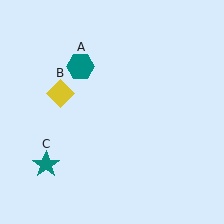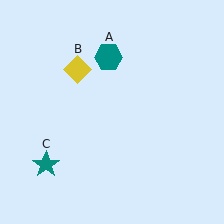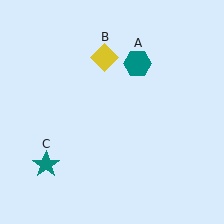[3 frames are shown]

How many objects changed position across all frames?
2 objects changed position: teal hexagon (object A), yellow diamond (object B).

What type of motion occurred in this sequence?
The teal hexagon (object A), yellow diamond (object B) rotated clockwise around the center of the scene.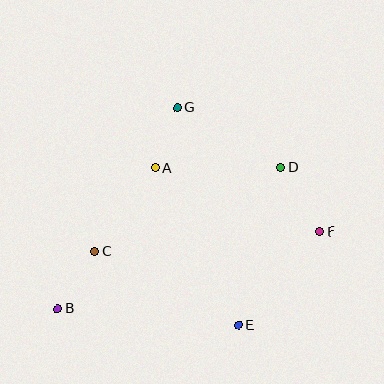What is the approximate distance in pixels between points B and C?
The distance between B and C is approximately 68 pixels.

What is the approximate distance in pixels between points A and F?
The distance between A and F is approximately 176 pixels.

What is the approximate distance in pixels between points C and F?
The distance between C and F is approximately 226 pixels.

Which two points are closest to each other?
Points A and G are closest to each other.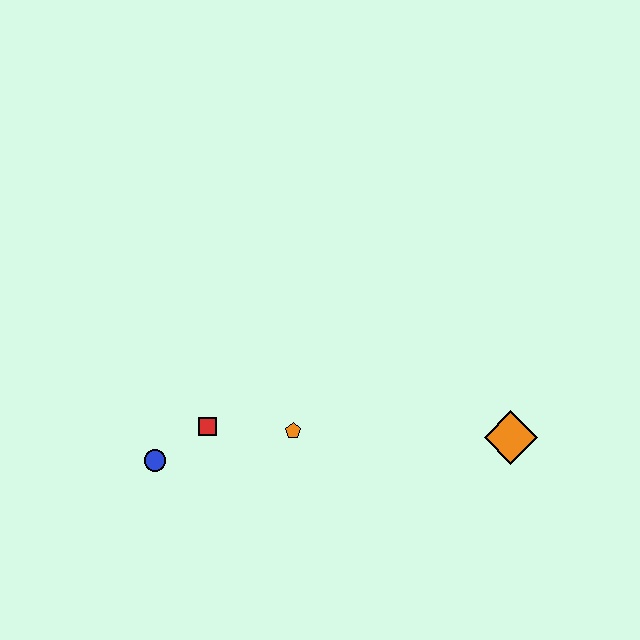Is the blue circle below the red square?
Yes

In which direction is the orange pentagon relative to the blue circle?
The orange pentagon is to the right of the blue circle.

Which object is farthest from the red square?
The orange diamond is farthest from the red square.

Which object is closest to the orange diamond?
The orange pentagon is closest to the orange diamond.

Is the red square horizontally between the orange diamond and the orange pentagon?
No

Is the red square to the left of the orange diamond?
Yes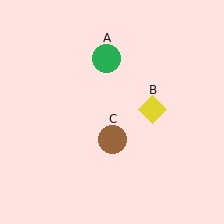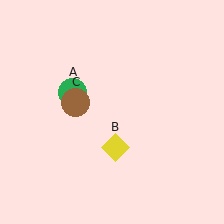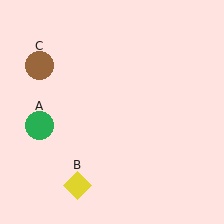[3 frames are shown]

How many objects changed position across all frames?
3 objects changed position: green circle (object A), yellow diamond (object B), brown circle (object C).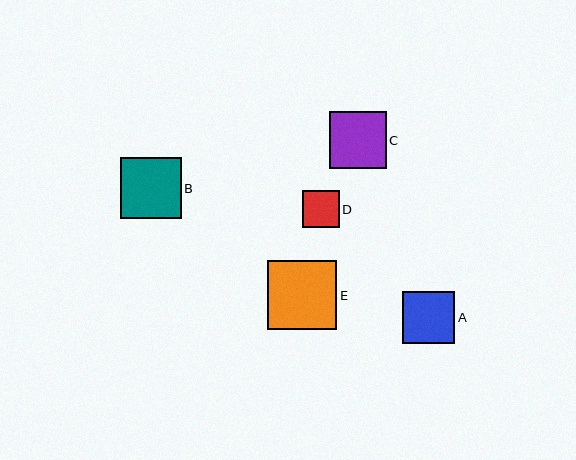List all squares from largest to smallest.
From largest to smallest: E, B, C, A, D.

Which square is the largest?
Square E is the largest with a size of approximately 69 pixels.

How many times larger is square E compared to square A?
Square E is approximately 1.3 times the size of square A.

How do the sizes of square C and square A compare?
Square C and square A are approximately the same size.